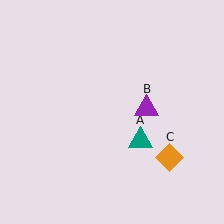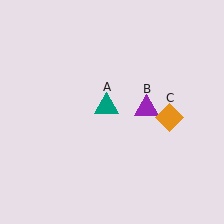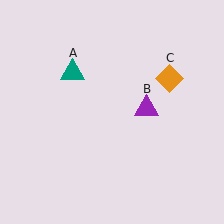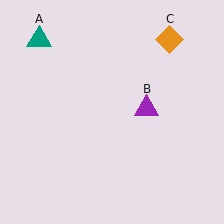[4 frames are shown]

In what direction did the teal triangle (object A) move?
The teal triangle (object A) moved up and to the left.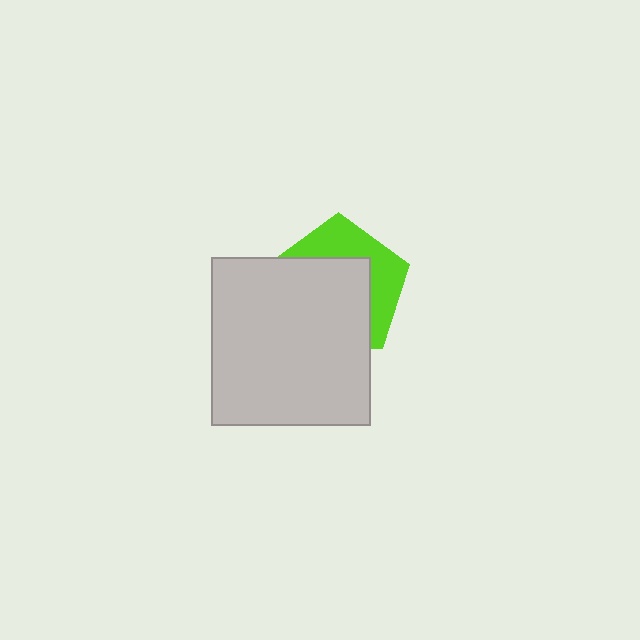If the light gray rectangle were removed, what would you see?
You would see the complete lime pentagon.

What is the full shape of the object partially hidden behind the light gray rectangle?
The partially hidden object is a lime pentagon.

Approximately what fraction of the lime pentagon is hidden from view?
Roughly 62% of the lime pentagon is hidden behind the light gray rectangle.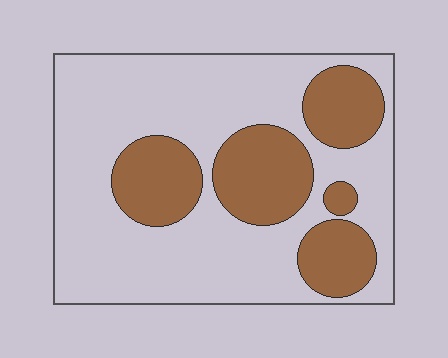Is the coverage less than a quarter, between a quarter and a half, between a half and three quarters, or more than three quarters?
Between a quarter and a half.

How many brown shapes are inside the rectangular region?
5.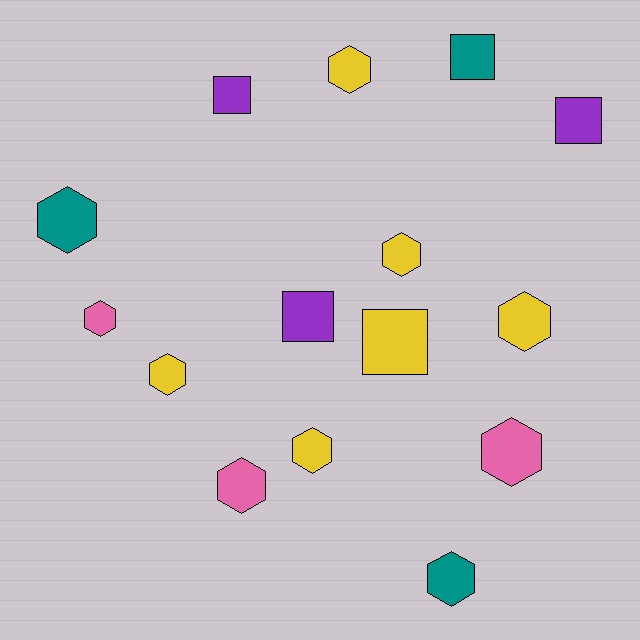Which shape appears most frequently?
Hexagon, with 10 objects.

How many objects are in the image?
There are 15 objects.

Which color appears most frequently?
Yellow, with 6 objects.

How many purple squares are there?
There are 3 purple squares.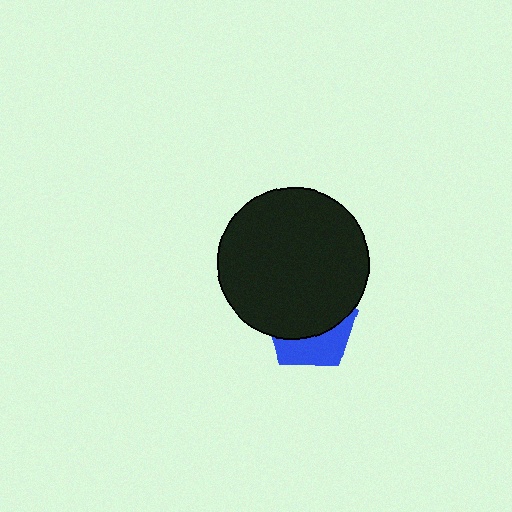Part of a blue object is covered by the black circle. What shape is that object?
It is a pentagon.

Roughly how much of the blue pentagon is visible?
A small part of it is visible (roughly 37%).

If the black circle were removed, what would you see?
You would see the complete blue pentagon.